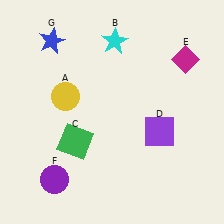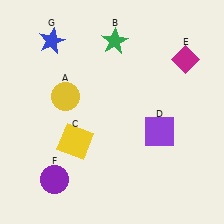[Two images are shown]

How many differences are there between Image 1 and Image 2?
There are 2 differences between the two images.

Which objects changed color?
B changed from cyan to green. C changed from green to yellow.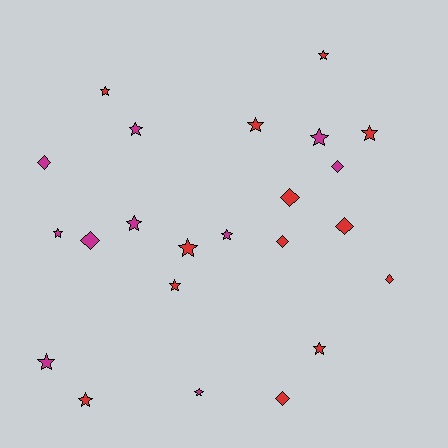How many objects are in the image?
There are 23 objects.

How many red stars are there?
There are 8 red stars.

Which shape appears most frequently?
Star, with 15 objects.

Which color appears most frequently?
Red, with 13 objects.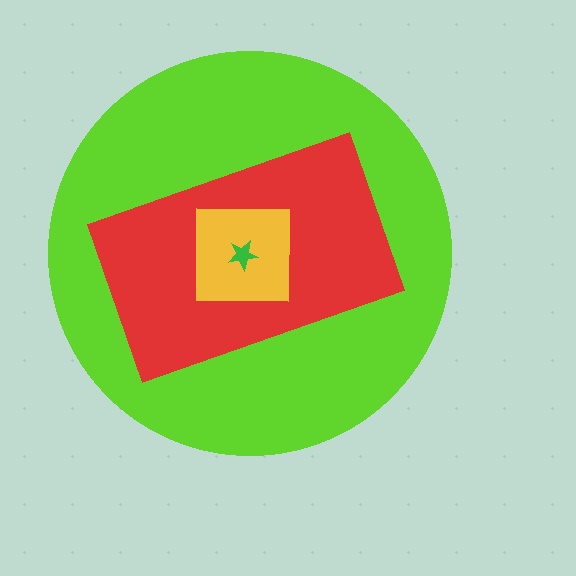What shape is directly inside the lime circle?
The red rectangle.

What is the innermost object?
The green star.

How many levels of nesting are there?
4.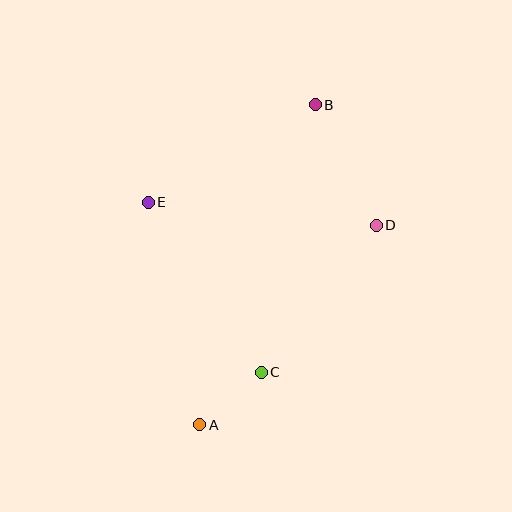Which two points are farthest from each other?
Points A and B are farthest from each other.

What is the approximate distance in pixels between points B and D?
The distance between B and D is approximately 135 pixels.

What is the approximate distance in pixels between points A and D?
The distance between A and D is approximately 266 pixels.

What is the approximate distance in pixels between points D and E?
The distance between D and E is approximately 229 pixels.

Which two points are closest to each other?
Points A and C are closest to each other.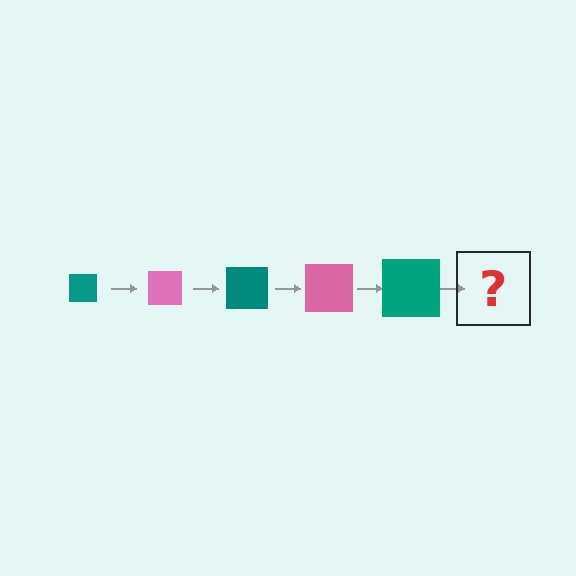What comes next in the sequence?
The next element should be a pink square, larger than the previous one.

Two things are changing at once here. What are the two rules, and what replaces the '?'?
The two rules are that the square grows larger each step and the color cycles through teal and pink. The '?' should be a pink square, larger than the previous one.